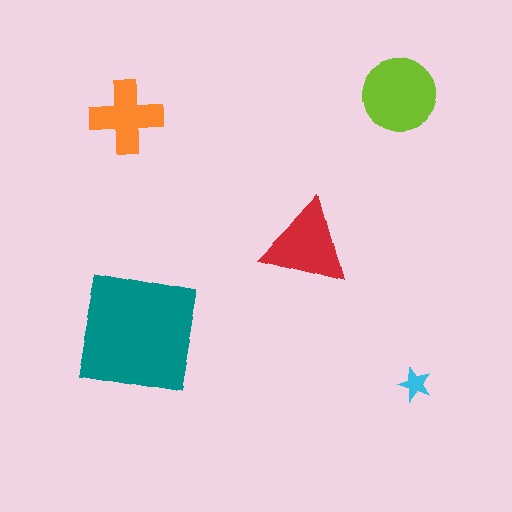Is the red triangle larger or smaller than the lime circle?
Smaller.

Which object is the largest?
The teal square.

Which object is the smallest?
The cyan star.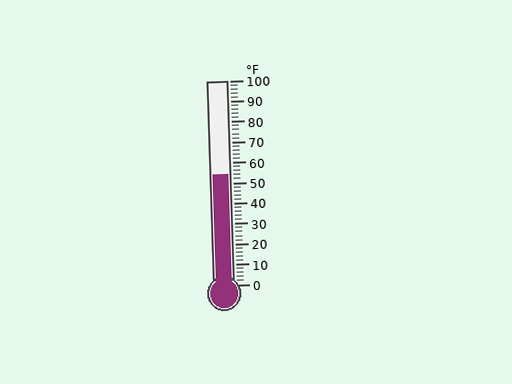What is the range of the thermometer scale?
The thermometer scale ranges from 0°F to 100°F.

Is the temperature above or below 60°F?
The temperature is below 60°F.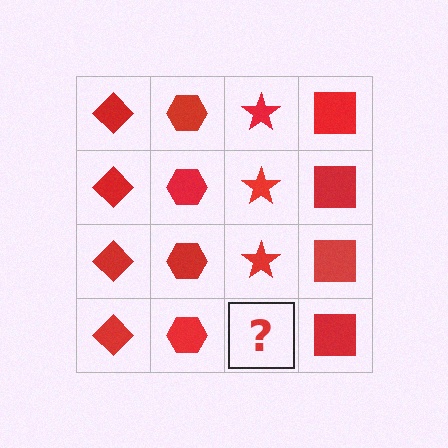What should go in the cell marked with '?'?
The missing cell should contain a red star.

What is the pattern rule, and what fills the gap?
The rule is that each column has a consistent shape. The gap should be filled with a red star.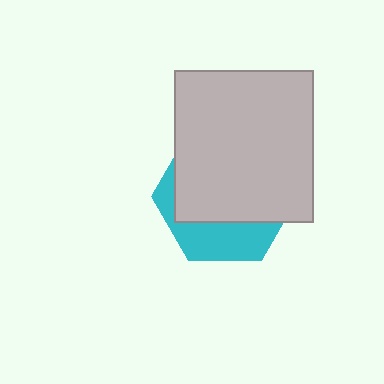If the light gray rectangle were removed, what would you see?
You would see the complete cyan hexagon.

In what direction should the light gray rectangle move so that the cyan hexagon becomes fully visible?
The light gray rectangle should move up. That is the shortest direction to clear the overlap and leave the cyan hexagon fully visible.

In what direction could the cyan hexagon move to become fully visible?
The cyan hexagon could move down. That would shift it out from behind the light gray rectangle entirely.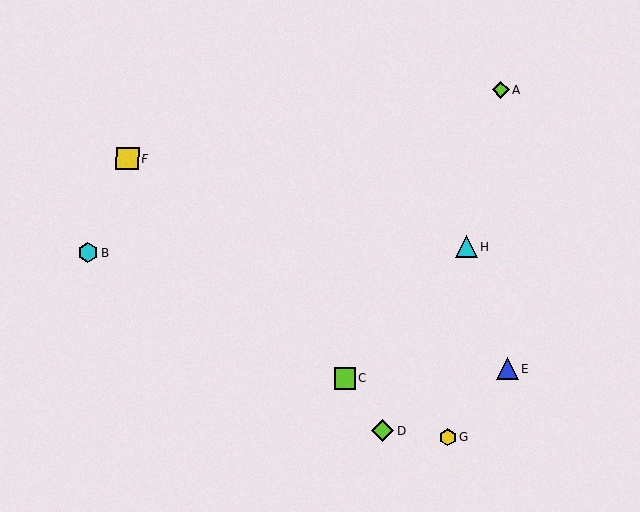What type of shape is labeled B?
Shape B is a cyan hexagon.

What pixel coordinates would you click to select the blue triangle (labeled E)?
Click at (508, 369) to select the blue triangle E.